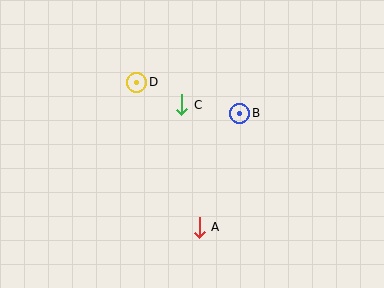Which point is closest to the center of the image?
Point C at (182, 105) is closest to the center.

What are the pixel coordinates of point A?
Point A is at (199, 227).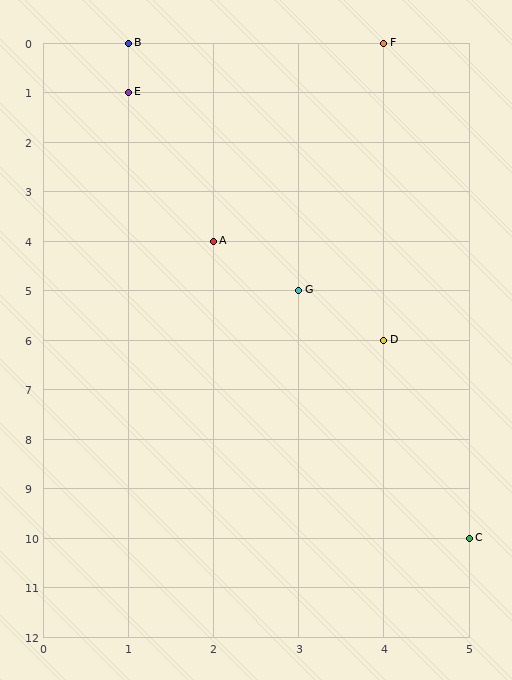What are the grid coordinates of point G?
Point G is at grid coordinates (3, 5).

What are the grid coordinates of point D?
Point D is at grid coordinates (4, 6).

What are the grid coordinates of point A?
Point A is at grid coordinates (2, 4).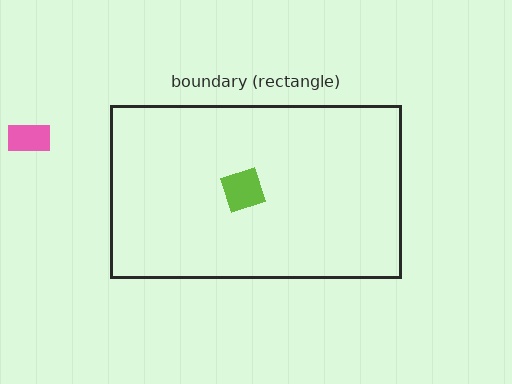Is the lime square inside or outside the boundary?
Inside.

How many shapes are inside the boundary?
1 inside, 1 outside.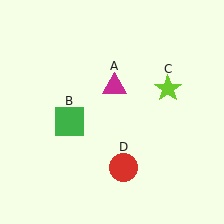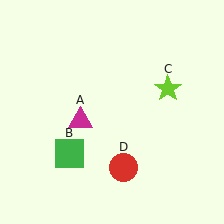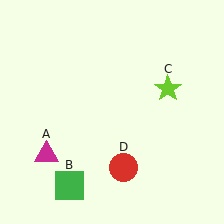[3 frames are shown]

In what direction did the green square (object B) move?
The green square (object B) moved down.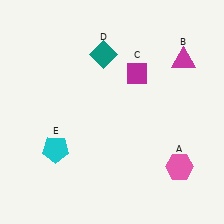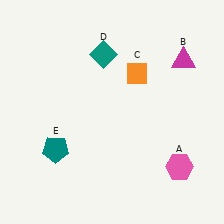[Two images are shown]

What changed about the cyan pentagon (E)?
In Image 1, E is cyan. In Image 2, it changed to teal.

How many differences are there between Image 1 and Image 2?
There are 2 differences between the two images.